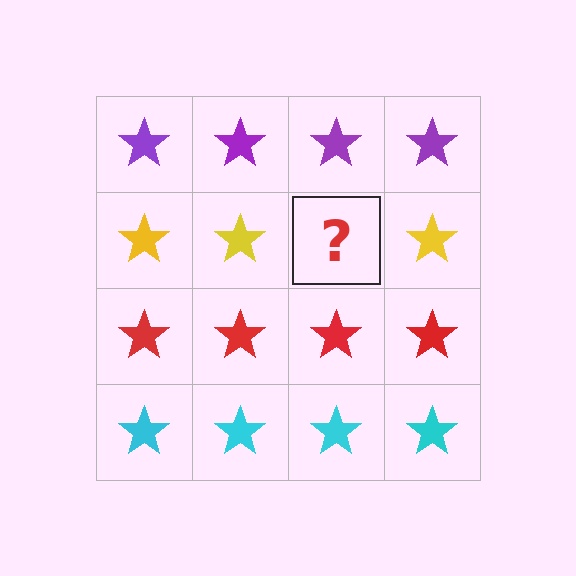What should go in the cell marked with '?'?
The missing cell should contain a yellow star.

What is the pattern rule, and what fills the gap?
The rule is that each row has a consistent color. The gap should be filled with a yellow star.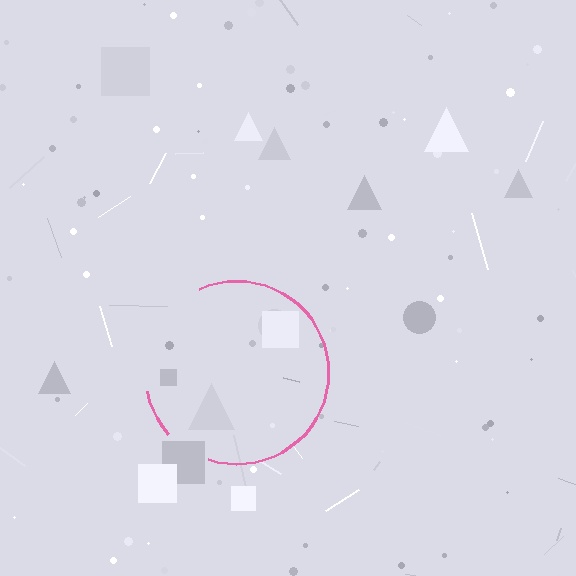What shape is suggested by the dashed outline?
The dashed outline suggests a circle.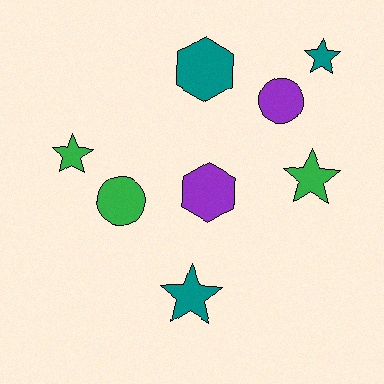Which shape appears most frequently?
Star, with 4 objects.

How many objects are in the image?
There are 8 objects.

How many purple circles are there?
There is 1 purple circle.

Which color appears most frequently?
Teal, with 3 objects.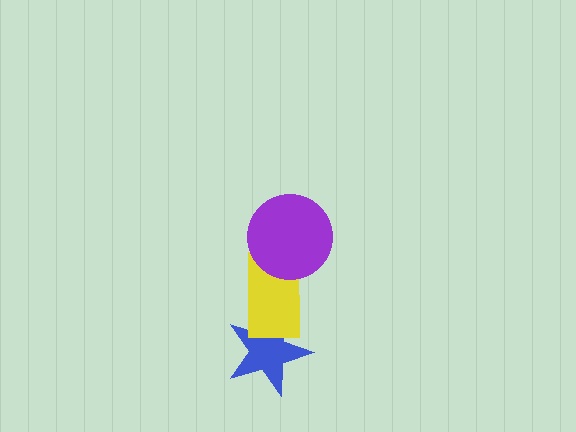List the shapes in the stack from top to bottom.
From top to bottom: the purple circle, the yellow rectangle, the blue star.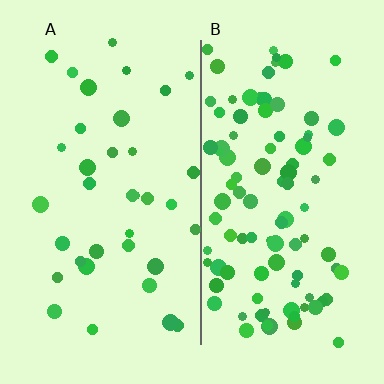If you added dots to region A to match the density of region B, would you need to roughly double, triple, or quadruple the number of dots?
Approximately triple.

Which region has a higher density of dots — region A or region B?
B (the right).